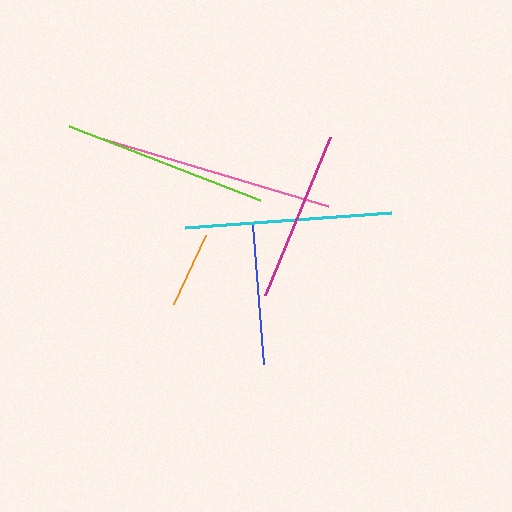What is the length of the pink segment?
The pink segment is approximately 241 pixels long.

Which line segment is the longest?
The pink line is the longest at approximately 241 pixels.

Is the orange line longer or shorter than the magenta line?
The magenta line is longer than the orange line.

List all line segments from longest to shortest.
From longest to shortest: pink, cyan, lime, magenta, blue, orange.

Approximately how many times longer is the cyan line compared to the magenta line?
The cyan line is approximately 1.2 times the length of the magenta line.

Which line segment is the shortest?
The orange line is the shortest at approximately 76 pixels.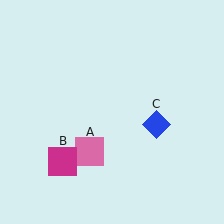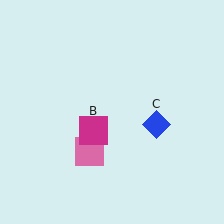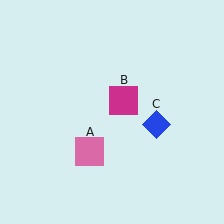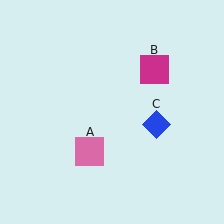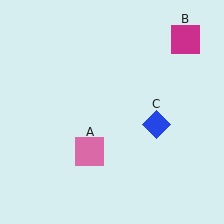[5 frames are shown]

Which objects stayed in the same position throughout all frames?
Pink square (object A) and blue diamond (object C) remained stationary.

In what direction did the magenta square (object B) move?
The magenta square (object B) moved up and to the right.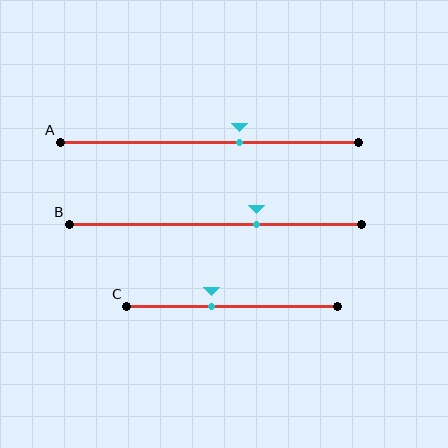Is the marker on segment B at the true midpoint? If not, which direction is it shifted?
No, the marker on segment B is shifted to the right by about 14% of the segment length.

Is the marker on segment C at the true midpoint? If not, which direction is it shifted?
No, the marker on segment C is shifted to the left by about 10% of the segment length.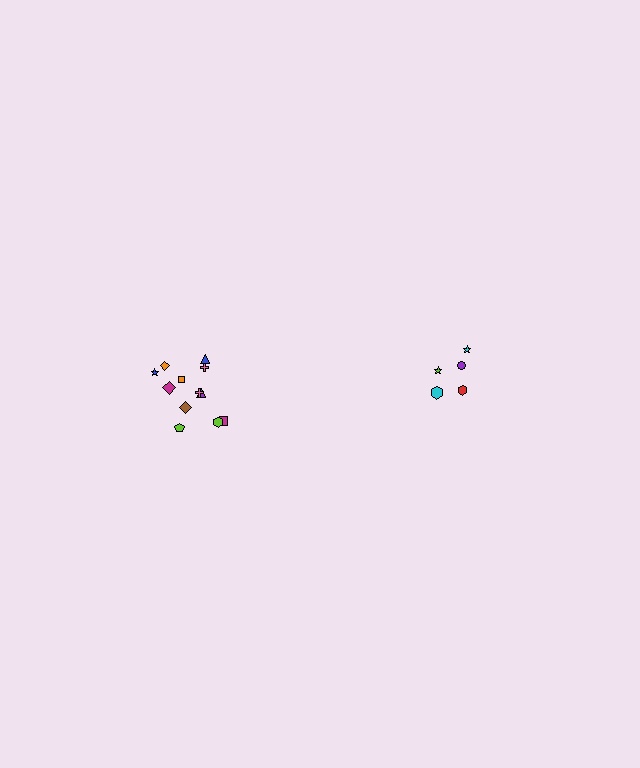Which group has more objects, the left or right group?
The left group.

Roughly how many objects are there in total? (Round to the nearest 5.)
Roughly 15 objects in total.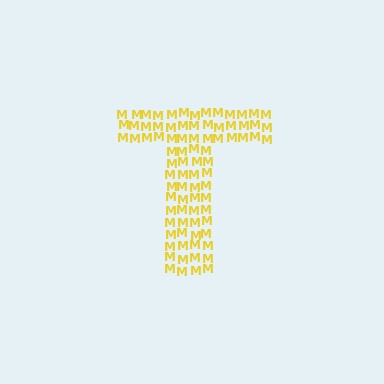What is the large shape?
The large shape is the letter T.